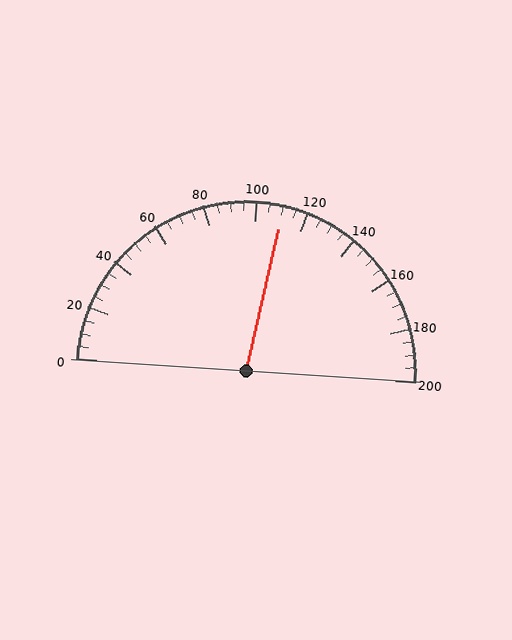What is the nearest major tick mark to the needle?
The nearest major tick mark is 120.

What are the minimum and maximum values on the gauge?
The gauge ranges from 0 to 200.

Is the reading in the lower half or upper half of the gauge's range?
The reading is in the upper half of the range (0 to 200).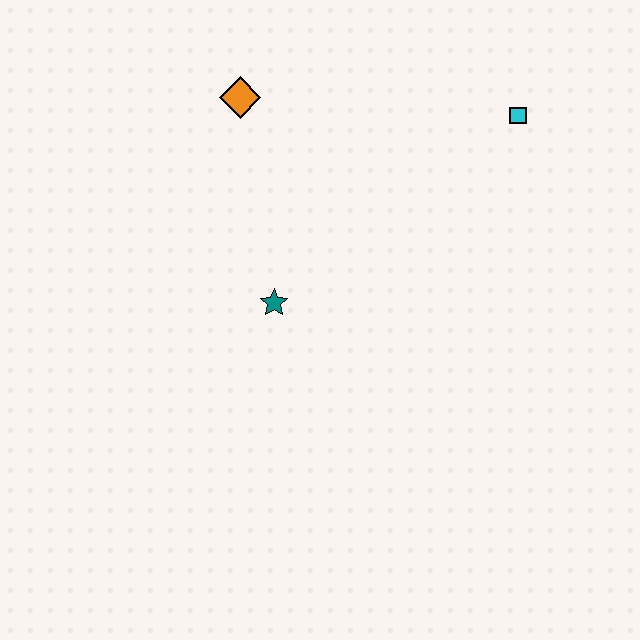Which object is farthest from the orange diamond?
The cyan square is farthest from the orange diamond.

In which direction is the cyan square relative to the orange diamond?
The cyan square is to the right of the orange diamond.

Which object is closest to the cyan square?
The orange diamond is closest to the cyan square.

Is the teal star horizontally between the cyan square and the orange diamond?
Yes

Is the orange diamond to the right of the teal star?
No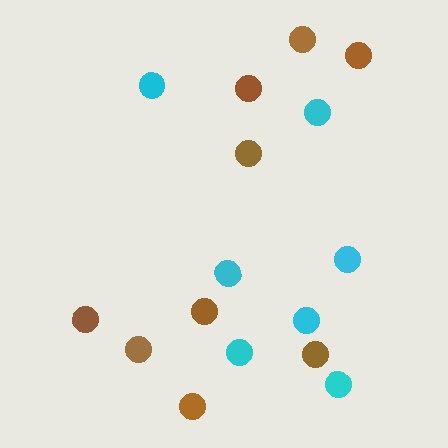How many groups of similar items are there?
There are 2 groups: one group of cyan circles (7) and one group of brown circles (9).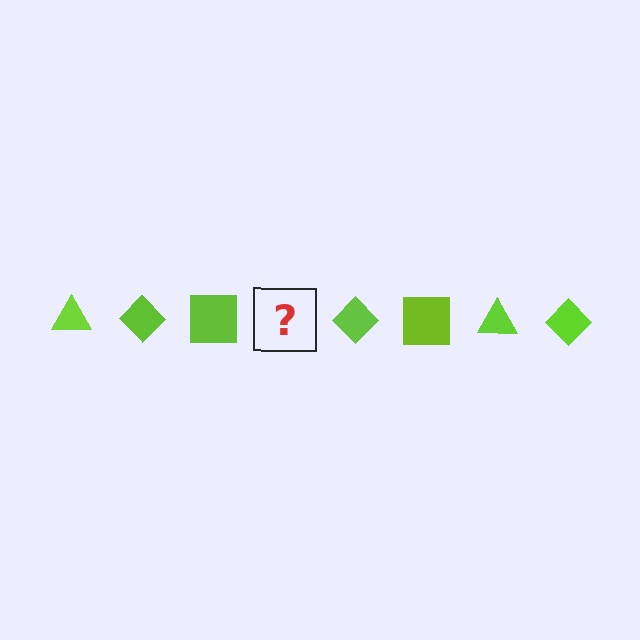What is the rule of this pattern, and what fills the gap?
The rule is that the pattern cycles through triangle, diamond, square shapes in lime. The gap should be filled with a lime triangle.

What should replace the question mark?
The question mark should be replaced with a lime triangle.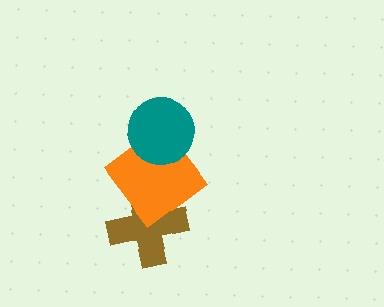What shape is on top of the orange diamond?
The teal circle is on top of the orange diamond.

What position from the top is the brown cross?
The brown cross is 3rd from the top.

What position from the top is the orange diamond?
The orange diamond is 2nd from the top.